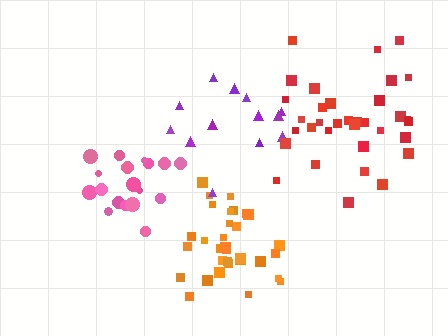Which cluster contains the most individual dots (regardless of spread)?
Red (34).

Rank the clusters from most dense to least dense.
pink, orange, red, purple.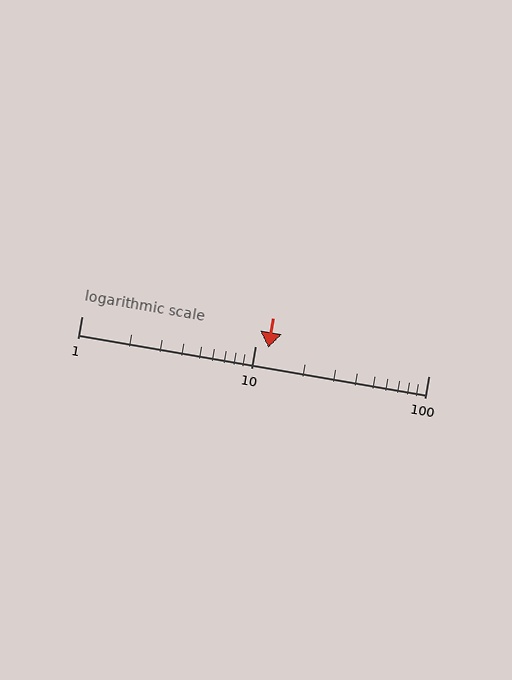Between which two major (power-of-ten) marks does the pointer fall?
The pointer is between 10 and 100.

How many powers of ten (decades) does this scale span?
The scale spans 2 decades, from 1 to 100.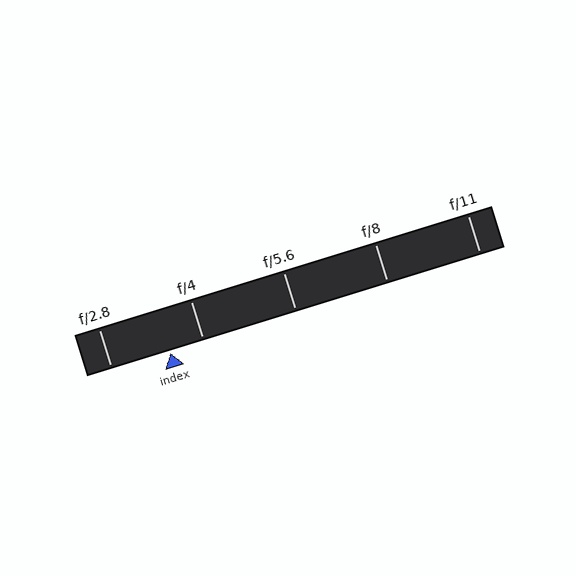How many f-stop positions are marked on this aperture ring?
There are 5 f-stop positions marked.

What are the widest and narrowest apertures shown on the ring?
The widest aperture shown is f/2.8 and the narrowest is f/11.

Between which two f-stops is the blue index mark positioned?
The index mark is between f/2.8 and f/4.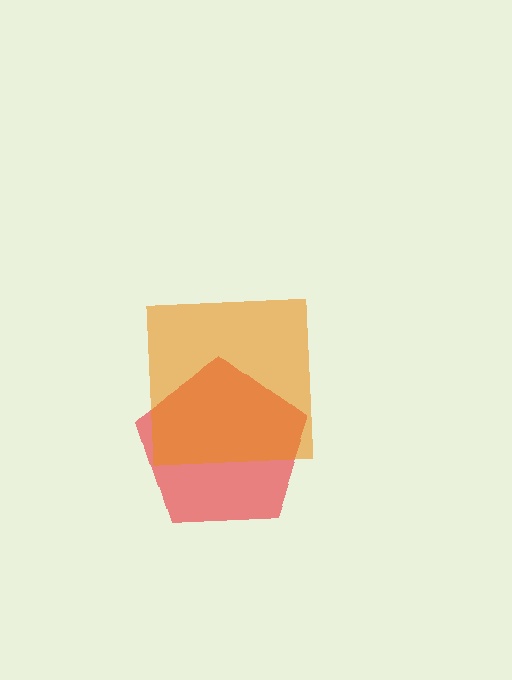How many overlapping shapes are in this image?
There are 2 overlapping shapes in the image.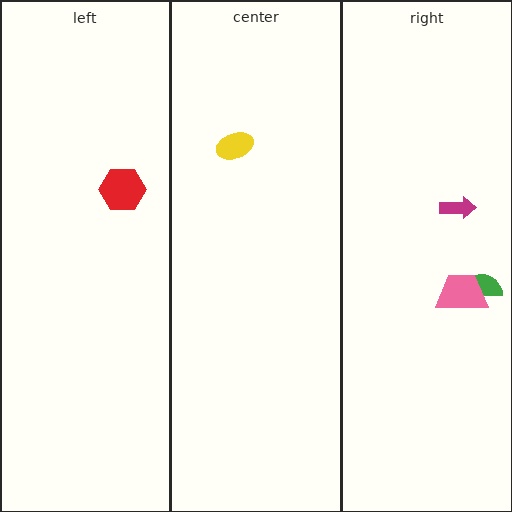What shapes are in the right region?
The green semicircle, the magenta arrow, the pink trapezoid.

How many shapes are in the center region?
1.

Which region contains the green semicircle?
The right region.